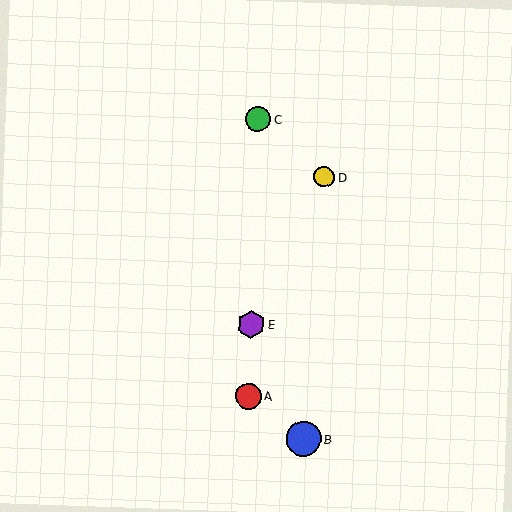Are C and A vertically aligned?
Yes, both are at x≈258.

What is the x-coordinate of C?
Object C is at x≈258.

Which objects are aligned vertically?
Objects A, C, E are aligned vertically.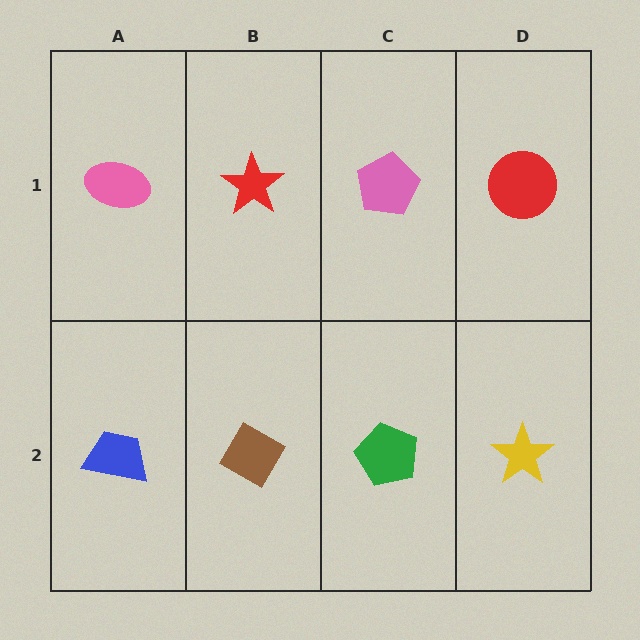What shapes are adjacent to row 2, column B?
A red star (row 1, column B), a blue trapezoid (row 2, column A), a green pentagon (row 2, column C).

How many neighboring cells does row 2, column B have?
3.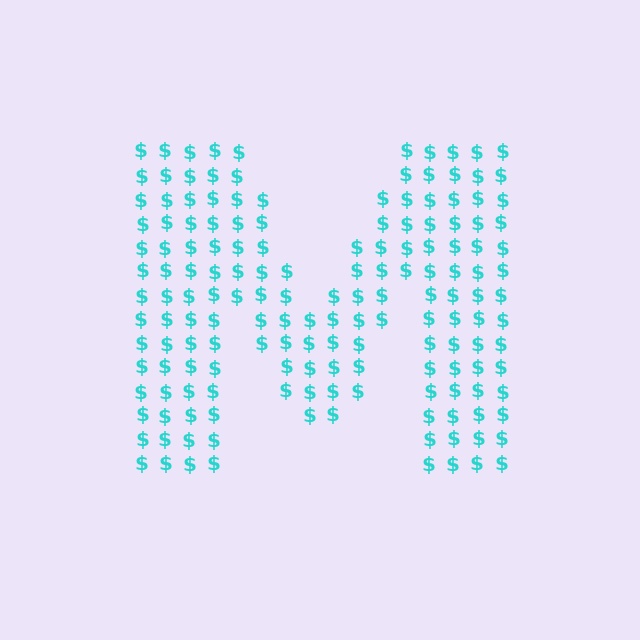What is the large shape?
The large shape is the letter M.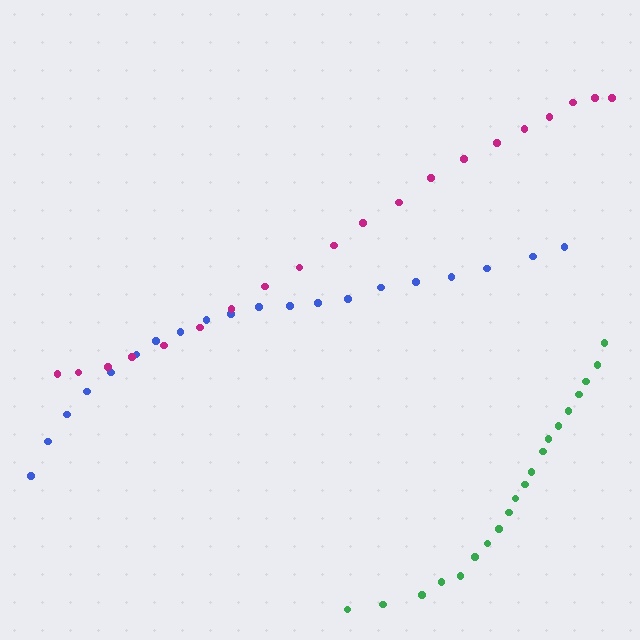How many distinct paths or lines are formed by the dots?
There are 3 distinct paths.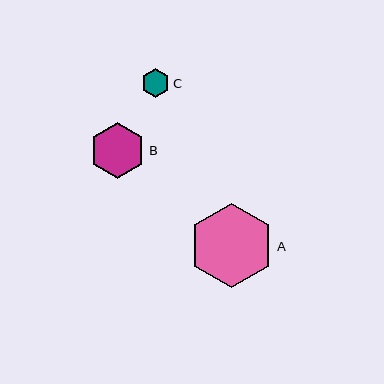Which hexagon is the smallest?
Hexagon C is the smallest with a size of approximately 28 pixels.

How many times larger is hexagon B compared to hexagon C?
Hexagon B is approximately 2.0 times the size of hexagon C.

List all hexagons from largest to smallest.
From largest to smallest: A, B, C.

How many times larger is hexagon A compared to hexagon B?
Hexagon A is approximately 1.5 times the size of hexagon B.